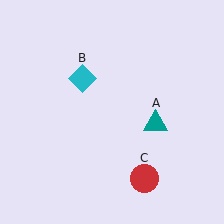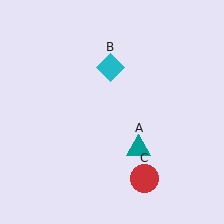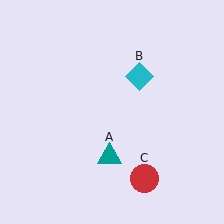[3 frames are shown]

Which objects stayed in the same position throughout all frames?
Red circle (object C) remained stationary.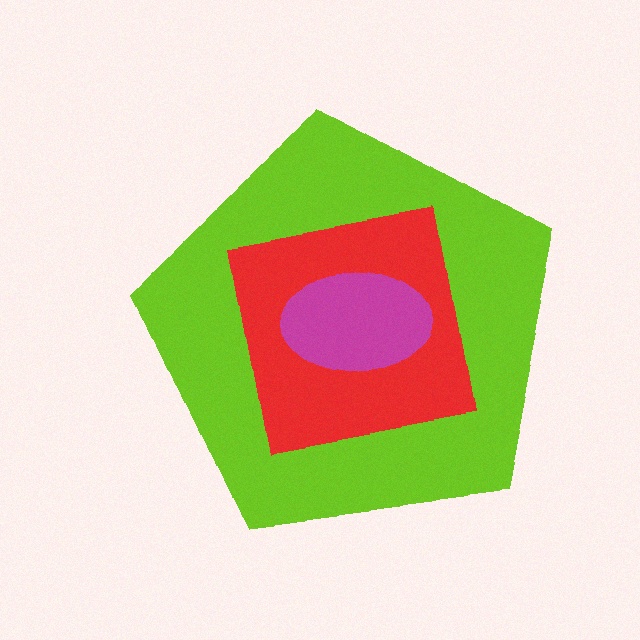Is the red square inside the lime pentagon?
Yes.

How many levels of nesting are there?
3.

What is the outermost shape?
The lime pentagon.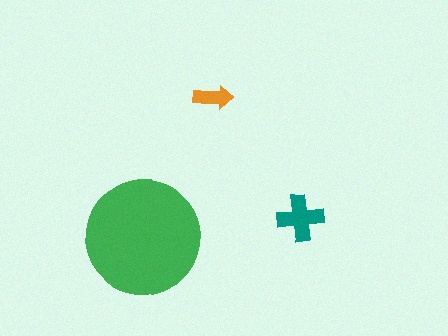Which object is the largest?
The green circle.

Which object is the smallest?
The orange arrow.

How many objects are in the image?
There are 3 objects in the image.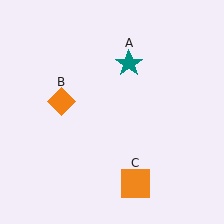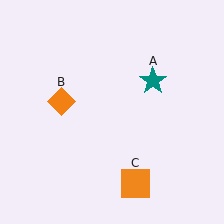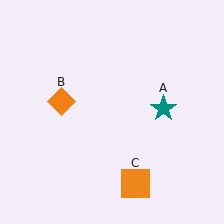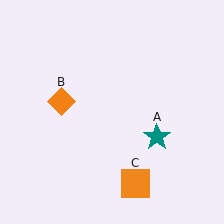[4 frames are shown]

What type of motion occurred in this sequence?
The teal star (object A) rotated clockwise around the center of the scene.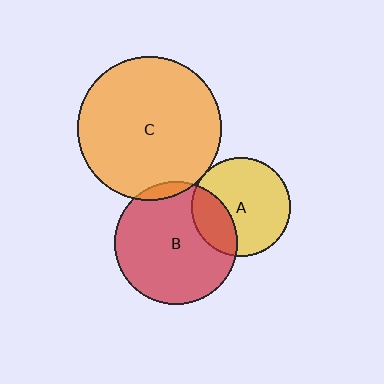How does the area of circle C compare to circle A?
Approximately 2.1 times.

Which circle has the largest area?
Circle C (orange).